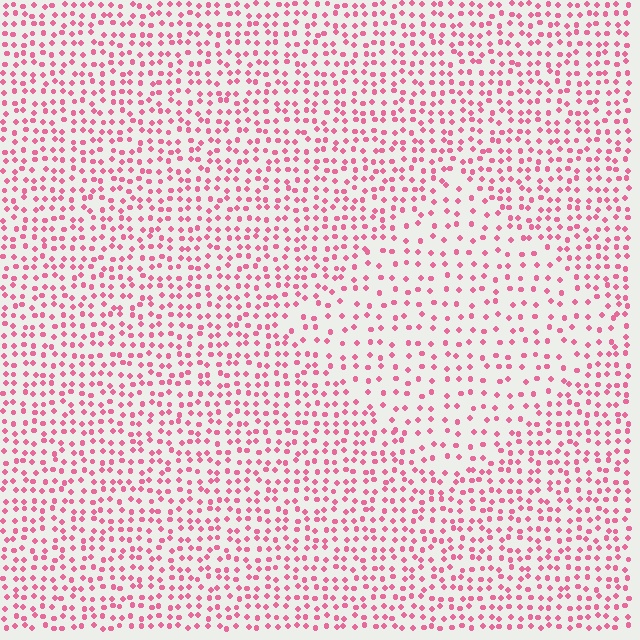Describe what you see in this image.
The image contains small pink elements arranged at two different densities. A diamond-shaped region is visible where the elements are less densely packed than the surrounding area.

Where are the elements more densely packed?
The elements are more densely packed outside the diamond boundary.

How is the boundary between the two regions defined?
The boundary is defined by a change in element density (approximately 1.8x ratio). All elements are the same color, size, and shape.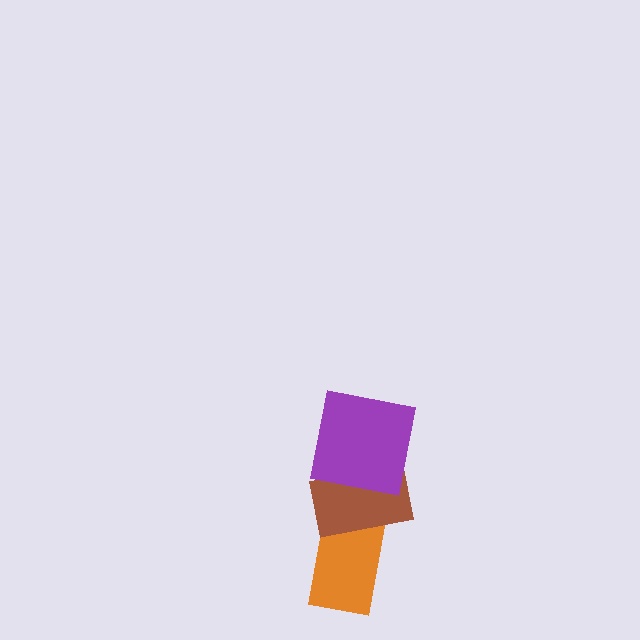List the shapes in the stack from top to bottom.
From top to bottom: the purple square, the brown rectangle, the orange rectangle.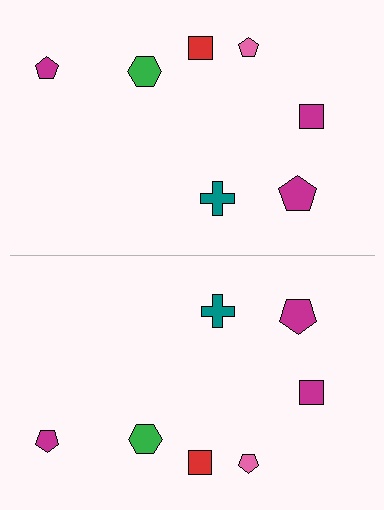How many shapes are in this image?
There are 14 shapes in this image.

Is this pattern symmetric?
Yes, this pattern has bilateral (reflection) symmetry.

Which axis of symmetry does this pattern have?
The pattern has a horizontal axis of symmetry running through the center of the image.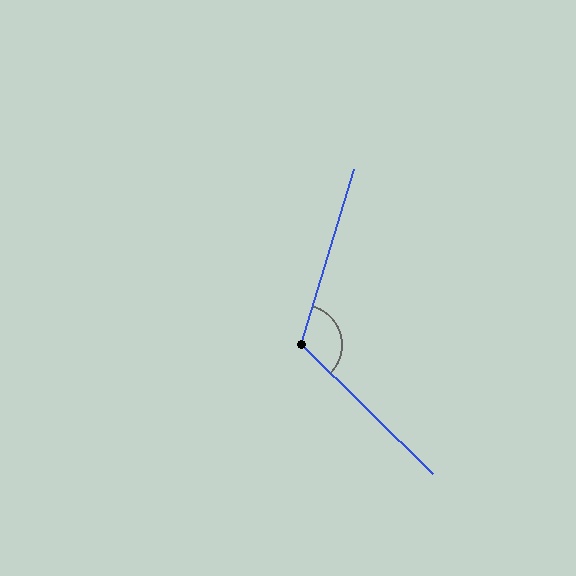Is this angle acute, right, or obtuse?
It is obtuse.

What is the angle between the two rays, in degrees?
Approximately 118 degrees.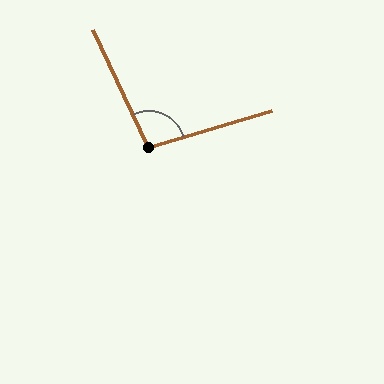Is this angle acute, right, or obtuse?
It is obtuse.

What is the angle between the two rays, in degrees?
Approximately 99 degrees.